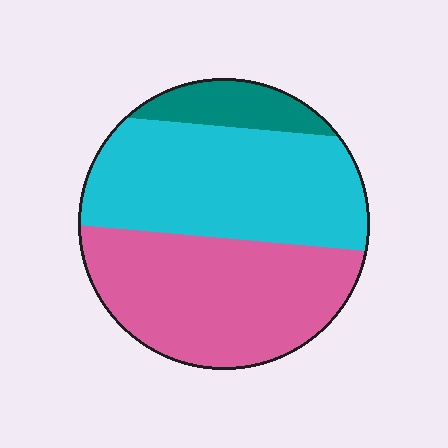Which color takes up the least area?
Teal, at roughly 10%.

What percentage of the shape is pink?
Pink covers roughly 45% of the shape.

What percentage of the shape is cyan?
Cyan covers about 45% of the shape.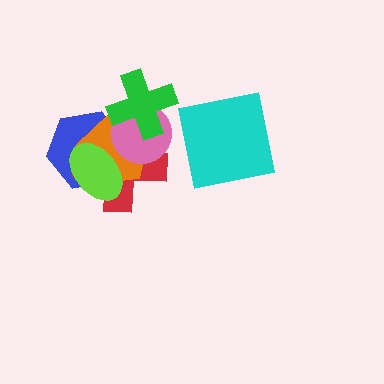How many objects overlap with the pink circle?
4 objects overlap with the pink circle.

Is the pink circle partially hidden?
Yes, it is partially covered by another shape.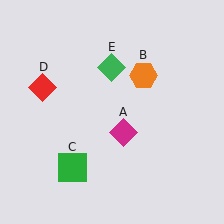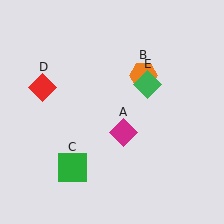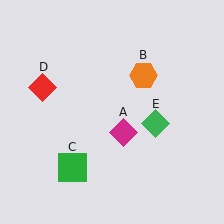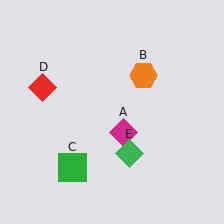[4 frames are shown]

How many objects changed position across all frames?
1 object changed position: green diamond (object E).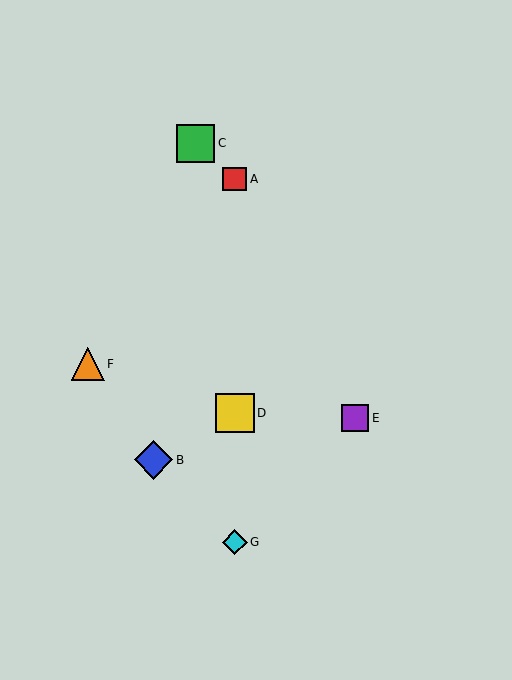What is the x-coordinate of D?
Object D is at x≈235.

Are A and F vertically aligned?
No, A is at x≈235 and F is at x≈88.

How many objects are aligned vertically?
3 objects (A, D, G) are aligned vertically.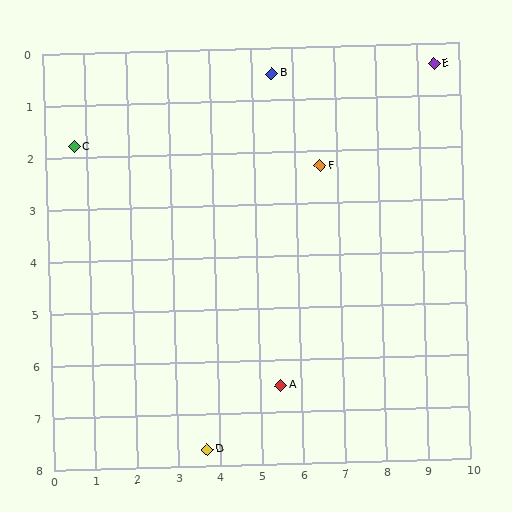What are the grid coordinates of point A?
Point A is at approximately (5.5, 6.5).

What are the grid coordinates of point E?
Point E is at approximately (9.4, 0.4).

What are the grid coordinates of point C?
Point C is at approximately (0.7, 1.8).